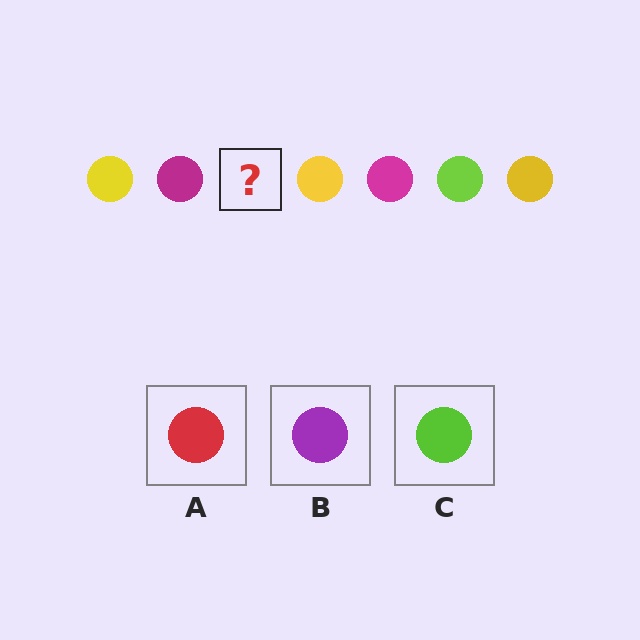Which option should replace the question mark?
Option C.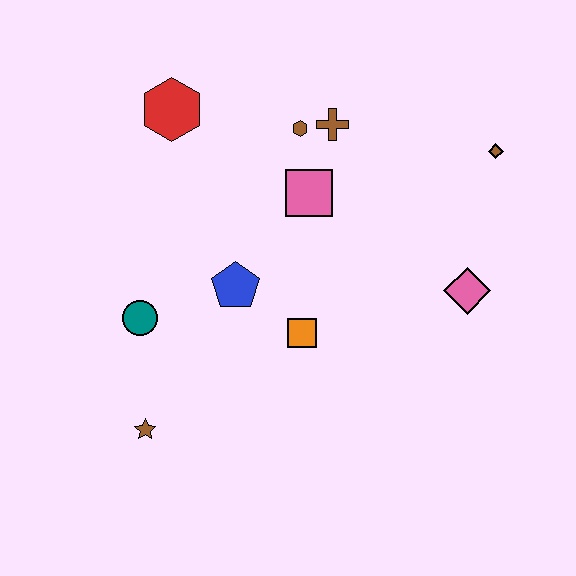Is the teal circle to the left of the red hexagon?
Yes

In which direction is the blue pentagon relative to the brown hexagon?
The blue pentagon is below the brown hexagon.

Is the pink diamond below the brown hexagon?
Yes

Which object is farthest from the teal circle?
The brown diamond is farthest from the teal circle.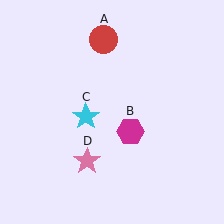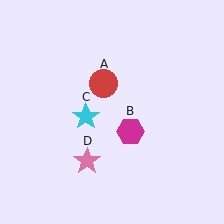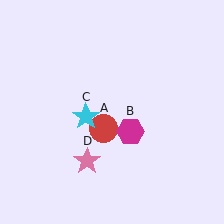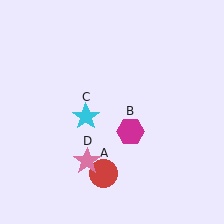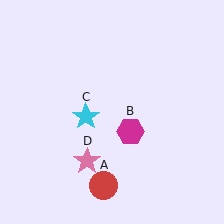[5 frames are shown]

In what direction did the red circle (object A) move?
The red circle (object A) moved down.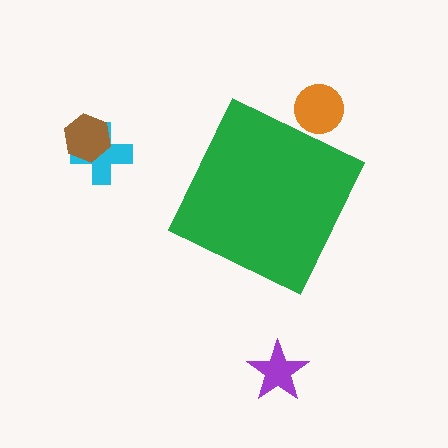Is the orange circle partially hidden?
Yes, the orange circle is partially hidden behind the green diamond.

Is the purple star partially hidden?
No, the purple star is fully visible.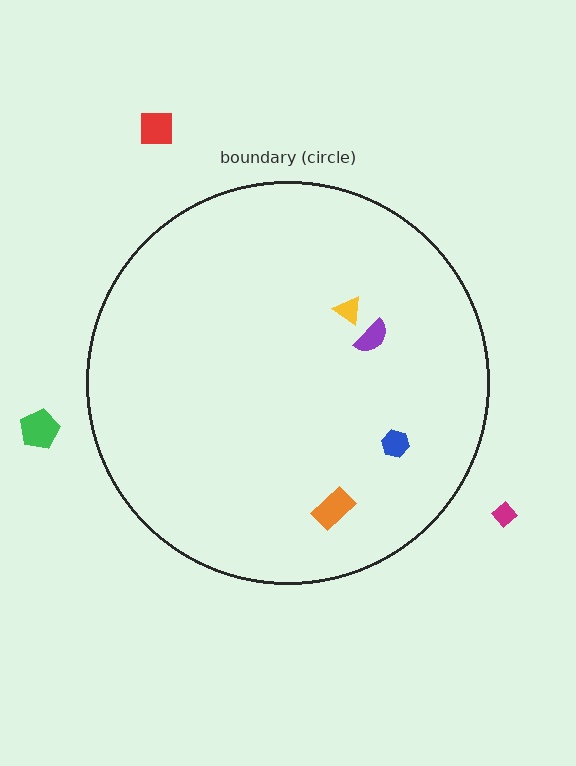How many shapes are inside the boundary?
4 inside, 3 outside.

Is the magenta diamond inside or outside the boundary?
Outside.